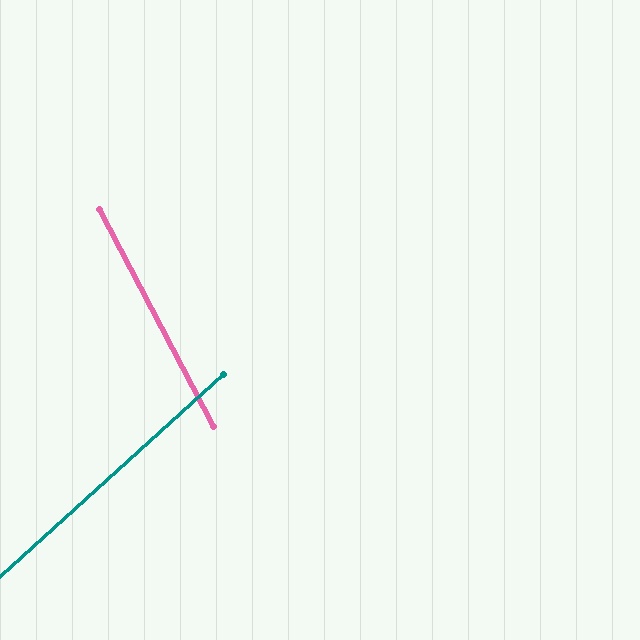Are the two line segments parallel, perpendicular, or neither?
Neither parallel nor perpendicular — they differ by about 76°.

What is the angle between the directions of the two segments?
Approximately 76 degrees.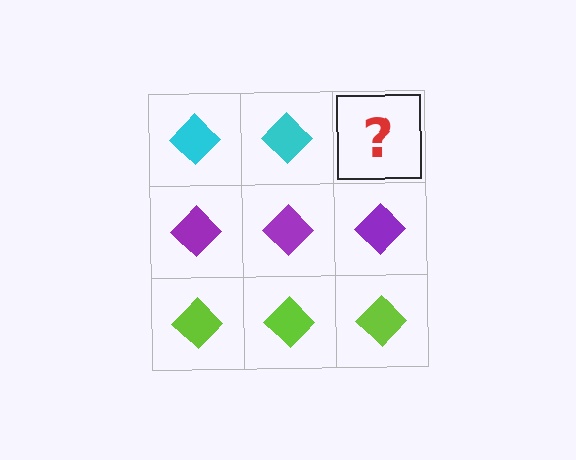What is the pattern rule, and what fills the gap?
The rule is that each row has a consistent color. The gap should be filled with a cyan diamond.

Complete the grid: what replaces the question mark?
The question mark should be replaced with a cyan diamond.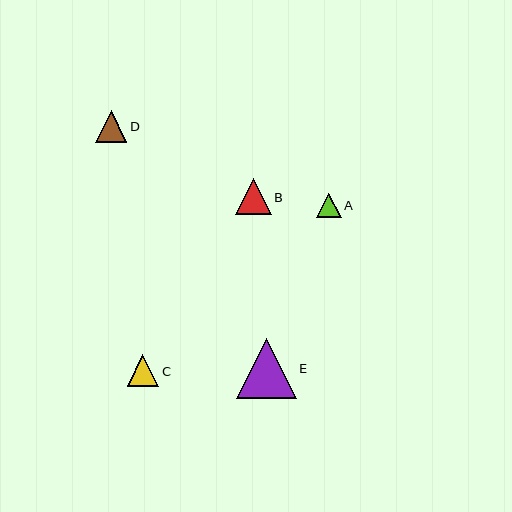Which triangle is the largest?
Triangle E is the largest with a size of approximately 60 pixels.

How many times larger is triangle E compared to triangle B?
Triangle E is approximately 1.7 times the size of triangle B.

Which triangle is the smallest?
Triangle A is the smallest with a size of approximately 25 pixels.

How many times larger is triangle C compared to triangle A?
Triangle C is approximately 1.3 times the size of triangle A.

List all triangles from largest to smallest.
From largest to smallest: E, B, D, C, A.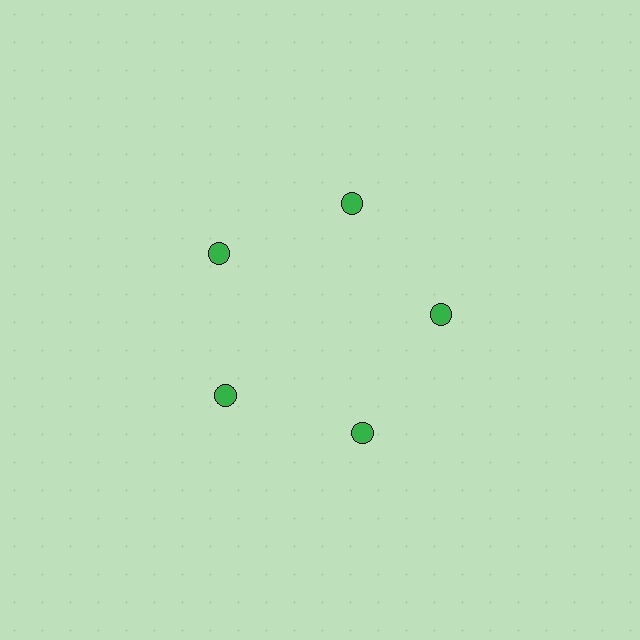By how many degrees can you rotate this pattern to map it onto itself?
The pattern maps onto itself every 72 degrees of rotation.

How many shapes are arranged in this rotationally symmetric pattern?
There are 5 shapes, arranged in 5 groups of 1.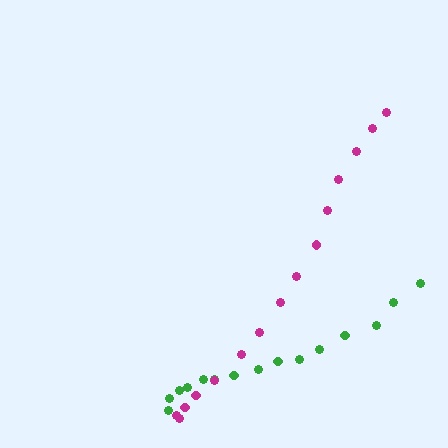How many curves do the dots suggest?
There are 2 distinct paths.